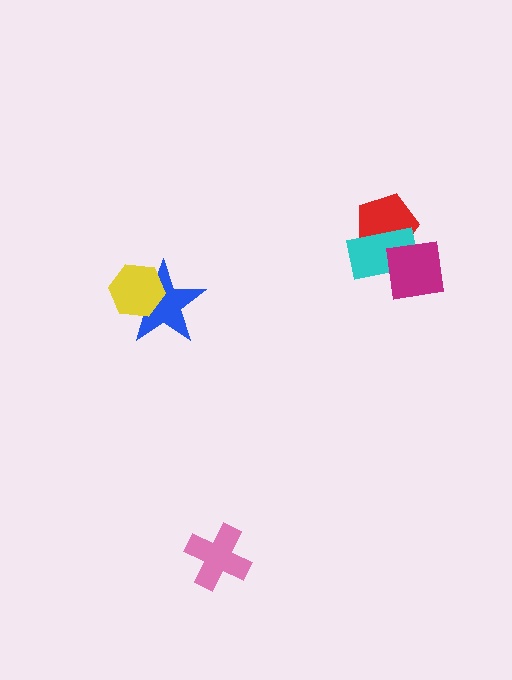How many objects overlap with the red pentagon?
2 objects overlap with the red pentagon.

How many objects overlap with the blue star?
1 object overlaps with the blue star.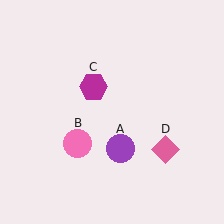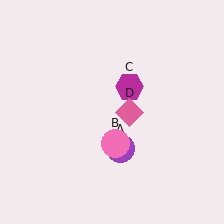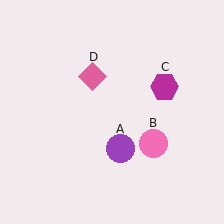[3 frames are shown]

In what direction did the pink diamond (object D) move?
The pink diamond (object D) moved up and to the left.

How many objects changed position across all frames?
3 objects changed position: pink circle (object B), magenta hexagon (object C), pink diamond (object D).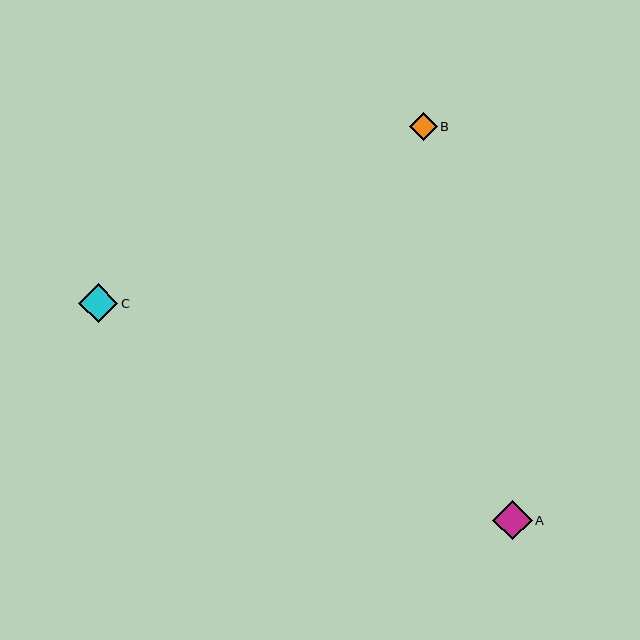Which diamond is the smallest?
Diamond B is the smallest with a size of approximately 28 pixels.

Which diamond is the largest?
Diamond A is the largest with a size of approximately 40 pixels.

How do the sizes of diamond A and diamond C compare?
Diamond A and diamond C are approximately the same size.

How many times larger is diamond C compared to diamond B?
Diamond C is approximately 1.4 times the size of diamond B.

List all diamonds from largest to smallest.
From largest to smallest: A, C, B.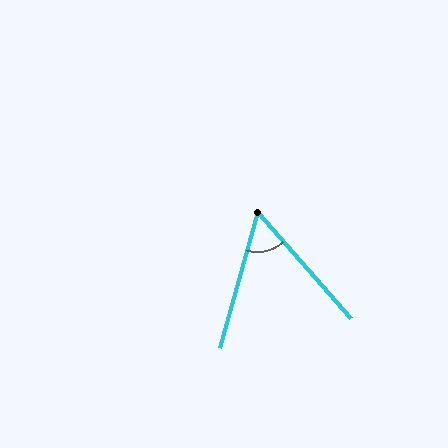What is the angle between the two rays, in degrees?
Approximately 57 degrees.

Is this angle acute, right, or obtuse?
It is acute.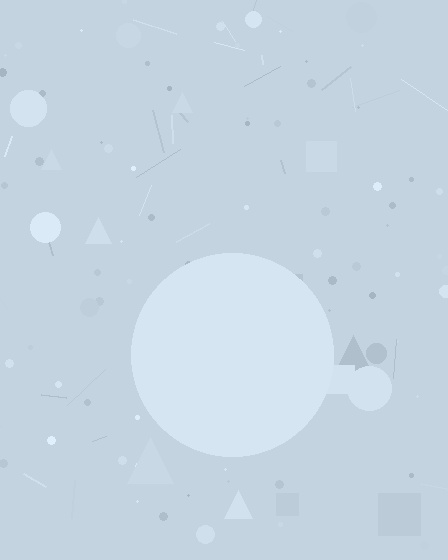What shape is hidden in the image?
A circle is hidden in the image.